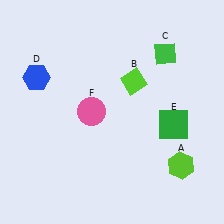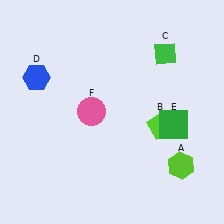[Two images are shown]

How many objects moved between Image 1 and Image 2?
1 object moved between the two images.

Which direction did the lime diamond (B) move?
The lime diamond (B) moved down.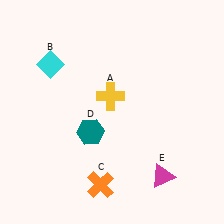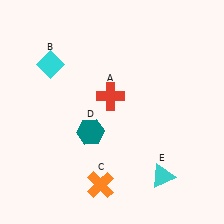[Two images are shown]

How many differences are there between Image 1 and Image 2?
There are 2 differences between the two images.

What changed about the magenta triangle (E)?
In Image 1, E is magenta. In Image 2, it changed to cyan.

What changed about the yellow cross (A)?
In Image 1, A is yellow. In Image 2, it changed to red.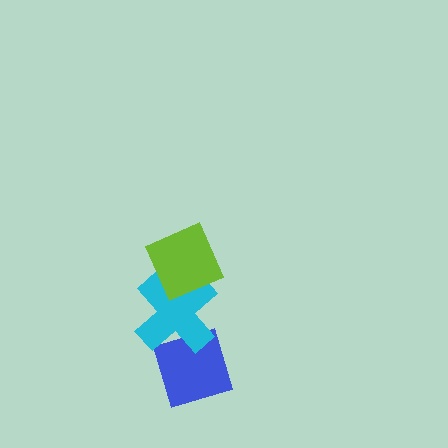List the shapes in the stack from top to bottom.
From top to bottom: the lime diamond, the cyan cross, the blue diamond.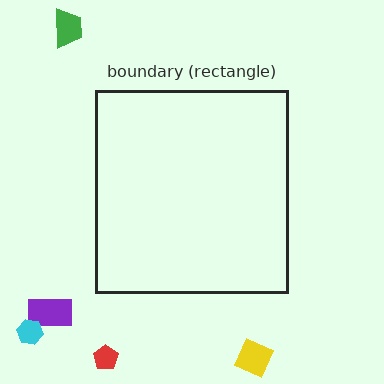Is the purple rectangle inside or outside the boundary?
Outside.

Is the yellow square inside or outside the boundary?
Outside.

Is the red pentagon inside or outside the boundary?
Outside.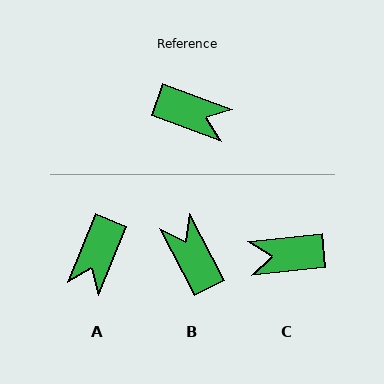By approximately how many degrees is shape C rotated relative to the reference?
Approximately 154 degrees clockwise.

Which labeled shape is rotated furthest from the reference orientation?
C, about 154 degrees away.